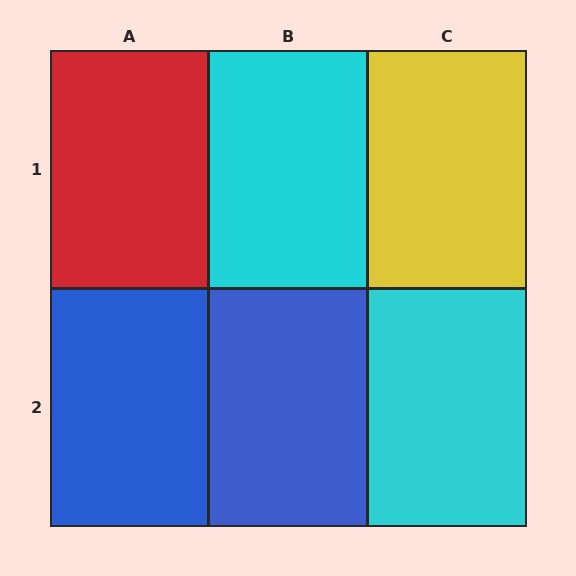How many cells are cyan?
2 cells are cyan.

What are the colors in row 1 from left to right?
Red, cyan, yellow.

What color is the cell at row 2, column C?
Cyan.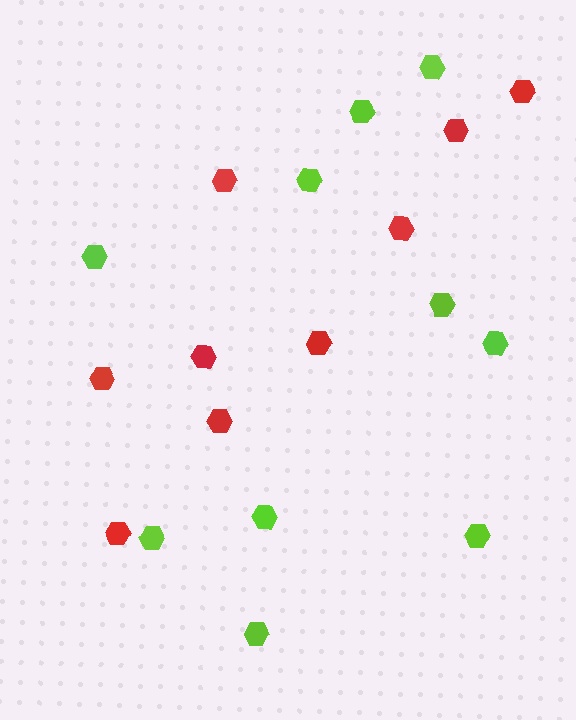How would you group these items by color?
There are 2 groups: one group of lime hexagons (10) and one group of red hexagons (9).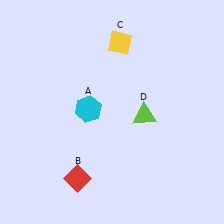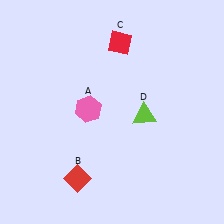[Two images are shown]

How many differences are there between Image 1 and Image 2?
There are 2 differences between the two images.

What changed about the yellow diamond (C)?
In Image 1, C is yellow. In Image 2, it changed to red.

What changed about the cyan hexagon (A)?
In Image 1, A is cyan. In Image 2, it changed to pink.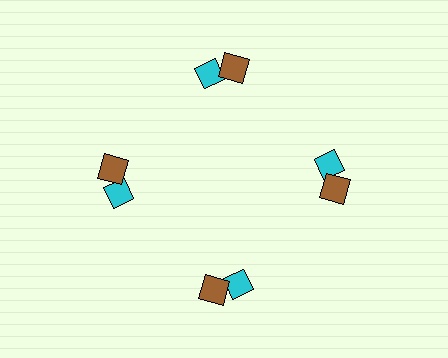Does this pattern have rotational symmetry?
Yes, this pattern has 4-fold rotational symmetry. It looks the same after rotating 90 degrees around the center.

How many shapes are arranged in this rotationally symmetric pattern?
There are 8 shapes, arranged in 4 groups of 2.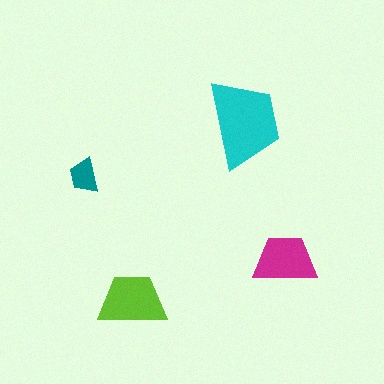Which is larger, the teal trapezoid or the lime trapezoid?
The lime one.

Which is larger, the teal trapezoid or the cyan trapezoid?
The cyan one.